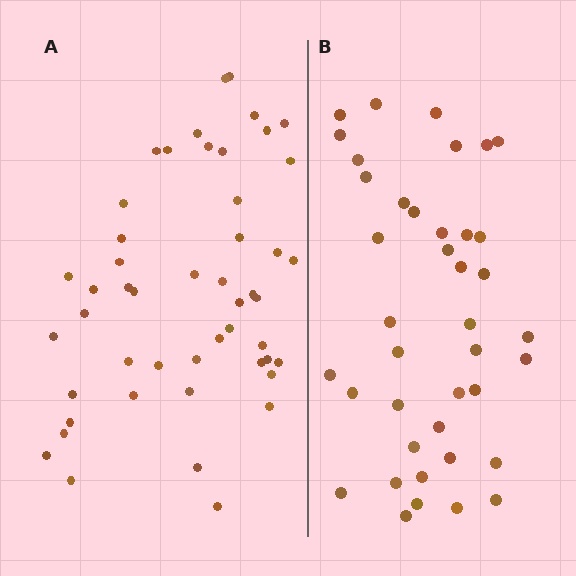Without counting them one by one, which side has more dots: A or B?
Region A (the left region) has more dots.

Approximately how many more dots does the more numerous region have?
Region A has roughly 8 or so more dots than region B.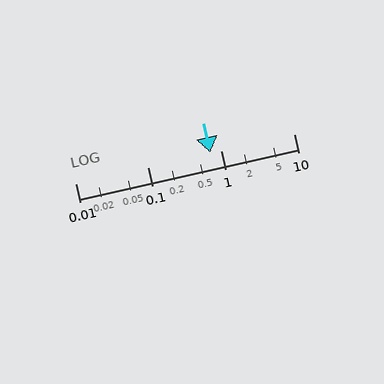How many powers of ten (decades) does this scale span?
The scale spans 3 decades, from 0.01 to 10.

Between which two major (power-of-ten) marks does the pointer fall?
The pointer is between 0.1 and 1.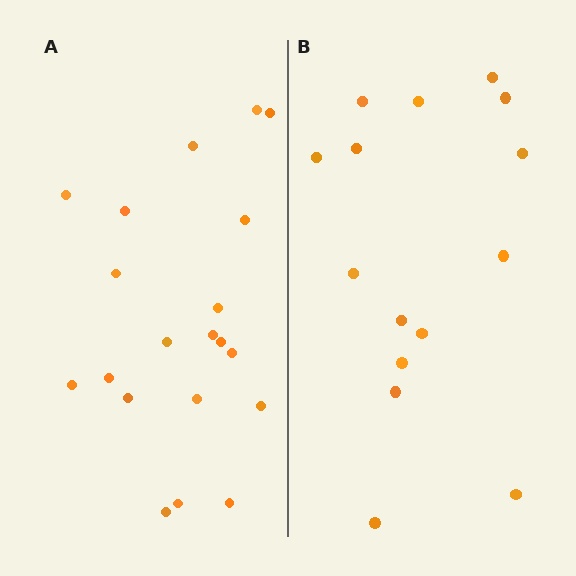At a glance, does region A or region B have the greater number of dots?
Region A (the left region) has more dots.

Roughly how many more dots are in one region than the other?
Region A has about 5 more dots than region B.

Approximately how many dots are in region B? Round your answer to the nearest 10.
About 20 dots. (The exact count is 15, which rounds to 20.)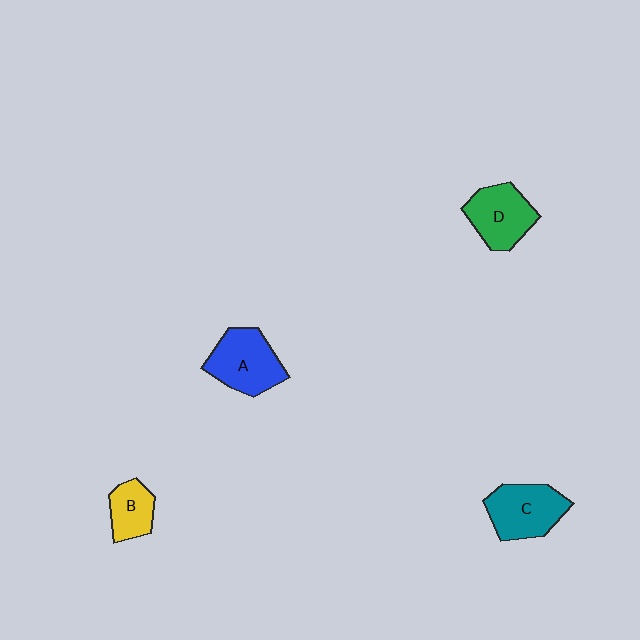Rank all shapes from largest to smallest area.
From largest to smallest: A (blue), C (teal), D (green), B (yellow).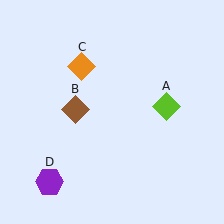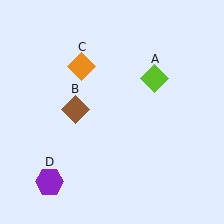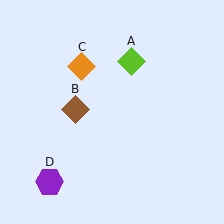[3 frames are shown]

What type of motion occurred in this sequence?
The lime diamond (object A) rotated counterclockwise around the center of the scene.